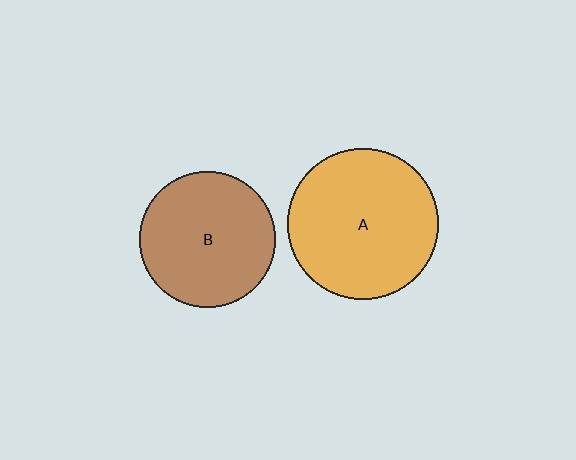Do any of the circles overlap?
No, none of the circles overlap.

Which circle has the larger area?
Circle A (orange).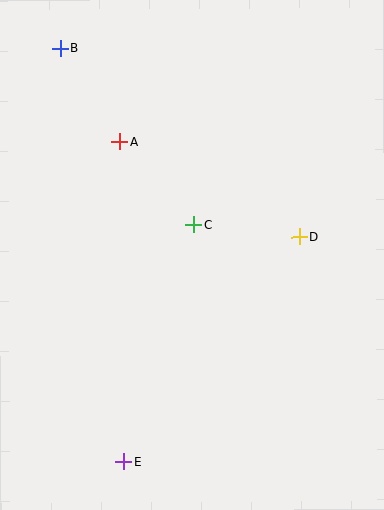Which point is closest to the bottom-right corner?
Point E is closest to the bottom-right corner.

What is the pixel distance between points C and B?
The distance between C and B is 222 pixels.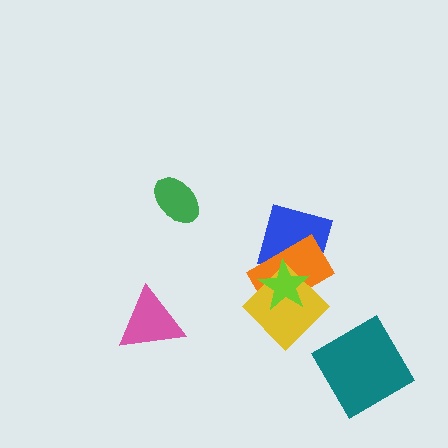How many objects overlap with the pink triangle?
0 objects overlap with the pink triangle.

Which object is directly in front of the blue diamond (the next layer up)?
The orange rectangle is directly in front of the blue diamond.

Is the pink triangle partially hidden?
No, no other shape covers it.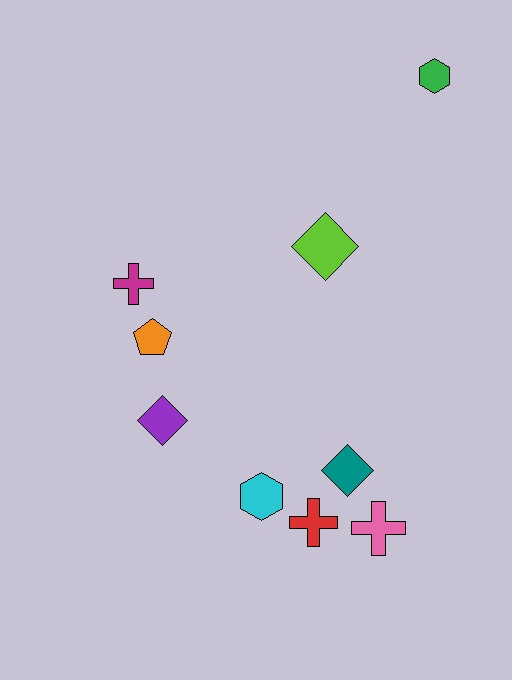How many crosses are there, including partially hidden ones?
There are 3 crosses.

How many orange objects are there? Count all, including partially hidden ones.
There is 1 orange object.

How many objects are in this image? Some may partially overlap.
There are 9 objects.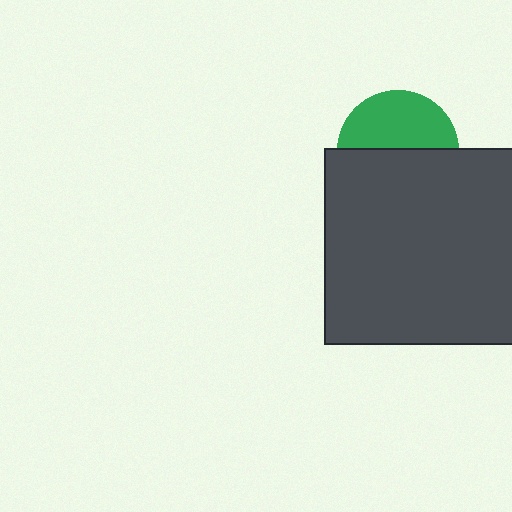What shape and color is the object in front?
The object in front is a dark gray rectangle.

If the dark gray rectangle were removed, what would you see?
You would see the complete green circle.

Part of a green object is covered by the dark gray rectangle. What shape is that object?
It is a circle.